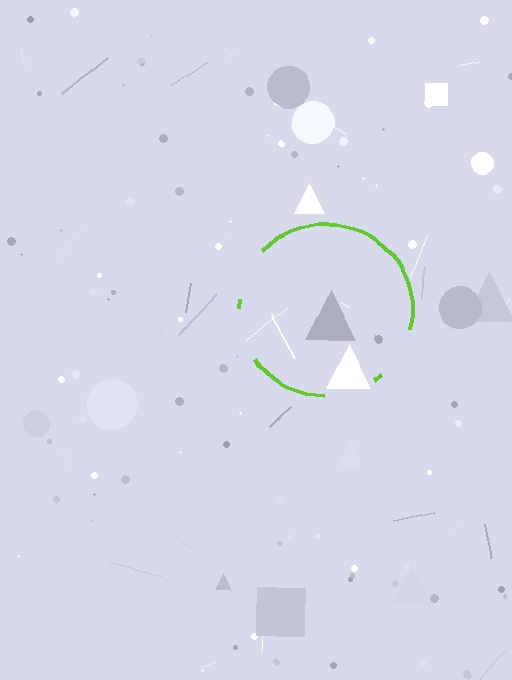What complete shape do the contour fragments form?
The contour fragments form a circle.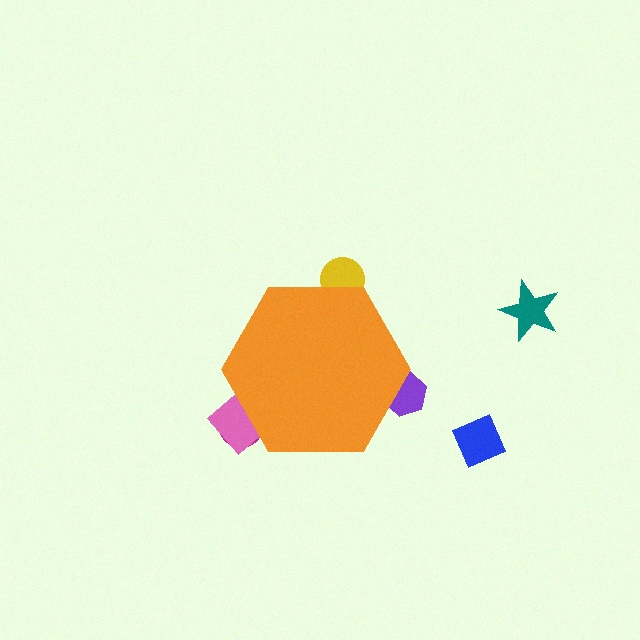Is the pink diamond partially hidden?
Yes, the pink diamond is partially hidden behind the orange hexagon.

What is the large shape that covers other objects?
An orange hexagon.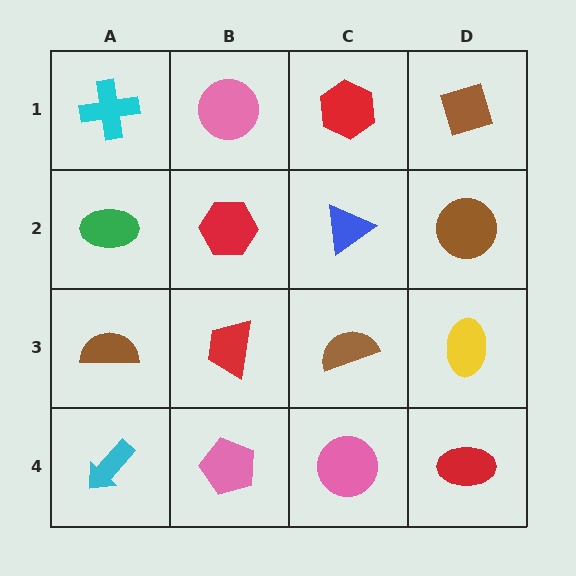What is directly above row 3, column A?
A green ellipse.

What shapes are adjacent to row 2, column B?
A pink circle (row 1, column B), a red trapezoid (row 3, column B), a green ellipse (row 2, column A), a blue triangle (row 2, column C).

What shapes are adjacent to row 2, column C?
A red hexagon (row 1, column C), a brown semicircle (row 3, column C), a red hexagon (row 2, column B), a brown circle (row 2, column D).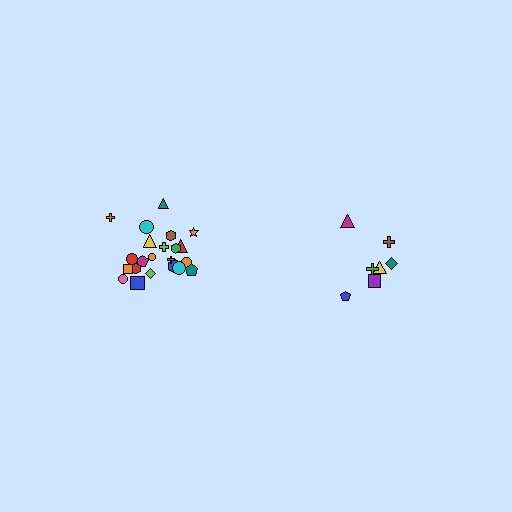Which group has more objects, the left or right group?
The left group.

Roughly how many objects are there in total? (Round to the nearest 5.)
Roughly 30 objects in total.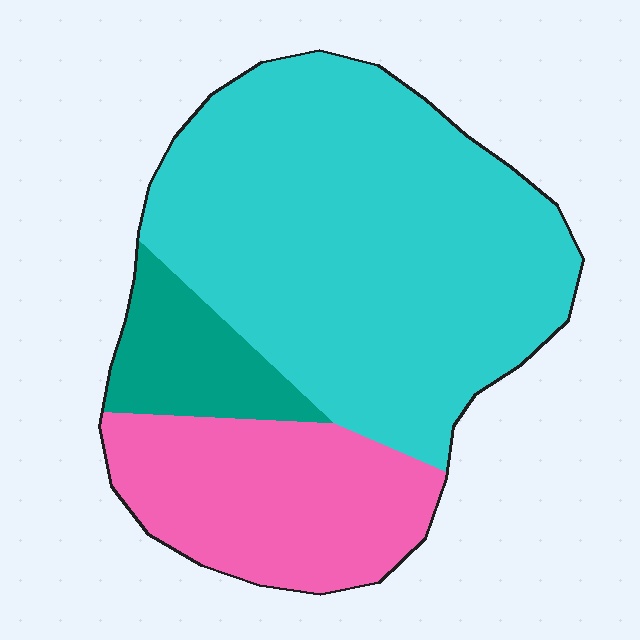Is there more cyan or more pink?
Cyan.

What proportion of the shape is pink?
Pink takes up between a sixth and a third of the shape.